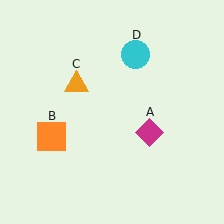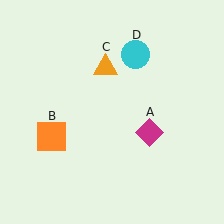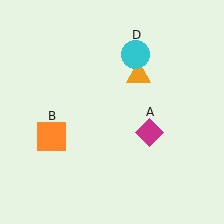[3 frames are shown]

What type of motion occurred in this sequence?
The orange triangle (object C) rotated clockwise around the center of the scene.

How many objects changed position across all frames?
1 object changed position: orange triangle (object C).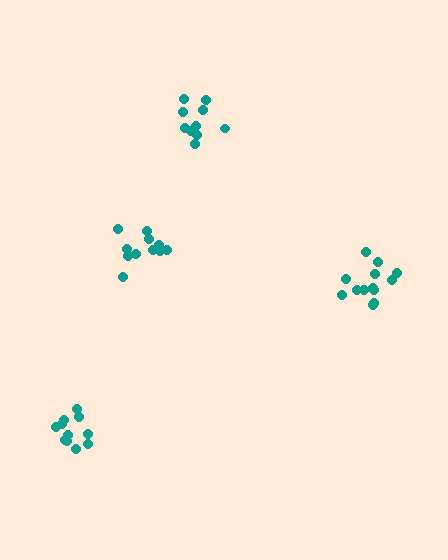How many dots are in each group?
Group 1: 11 dots, Group 2: 13 dots, Group 3: 11 dots, Group 4: 11 dots (46 total).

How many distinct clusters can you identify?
There are 4 distinct clusters.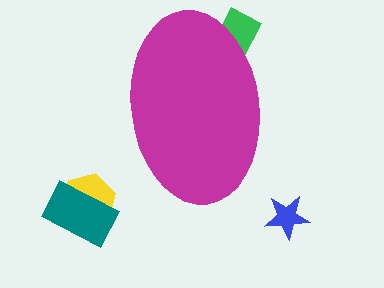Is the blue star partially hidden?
No, the blue star is fully visible.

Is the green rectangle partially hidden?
Yes, the green rectangle is partially hidden behind the magenta ellipse.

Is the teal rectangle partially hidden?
No, the teal rectangle is fully visible.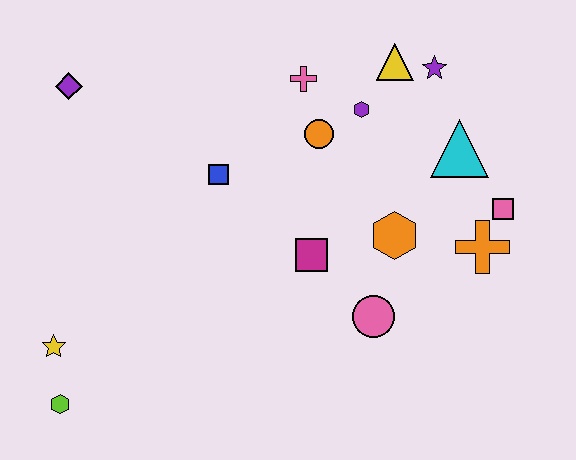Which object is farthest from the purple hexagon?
The lime hexagon is farthest from the purple hexagon.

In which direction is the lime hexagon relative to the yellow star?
The lime hexagon is below the yellow star.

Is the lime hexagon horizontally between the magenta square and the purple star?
No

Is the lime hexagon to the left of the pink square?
Yes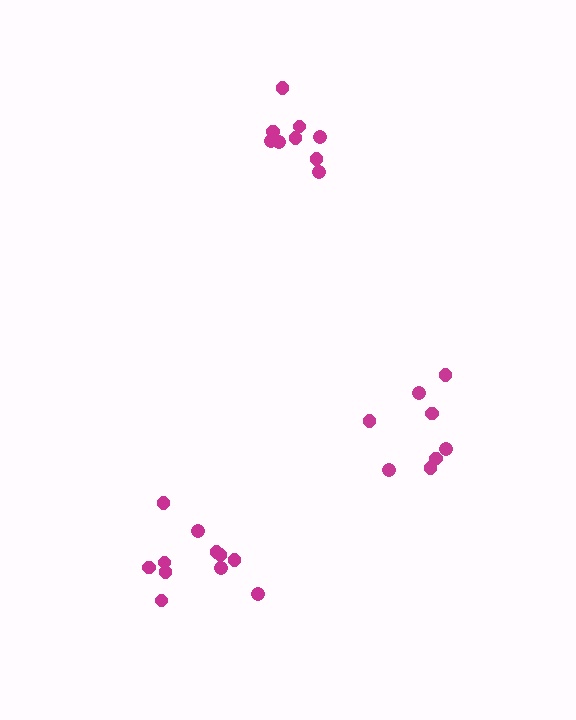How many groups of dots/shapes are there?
There are 3 groups.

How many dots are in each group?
Group 1: 9 dots, Group 2: 11 dots, Group 3: 8 dots (28 total).